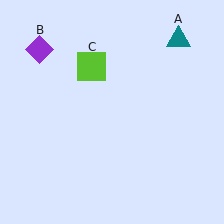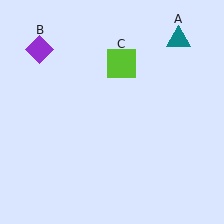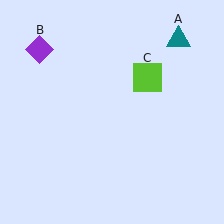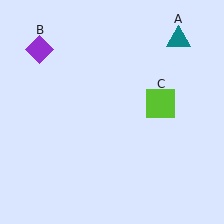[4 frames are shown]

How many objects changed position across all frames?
1 object changed position: lime square (object C).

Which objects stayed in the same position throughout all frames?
Teal triangle (object A) and purple diamond (object B) remained stationary.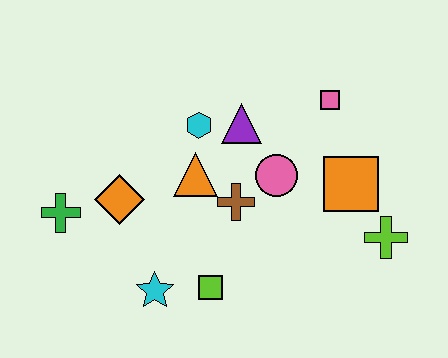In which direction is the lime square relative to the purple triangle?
The lime square is below the purple triangle.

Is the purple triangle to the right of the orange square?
No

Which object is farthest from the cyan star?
The pink square is farthest from the cyan star.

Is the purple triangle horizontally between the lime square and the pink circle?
Yes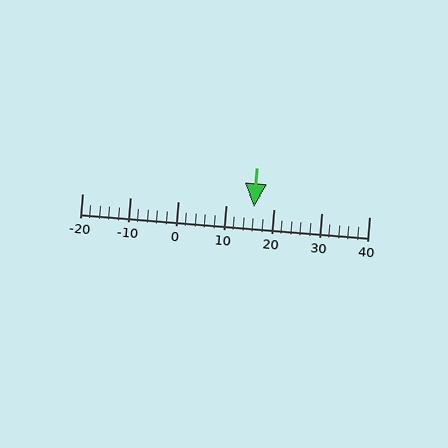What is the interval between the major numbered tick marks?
The major tick marks are spaced 10 units apart.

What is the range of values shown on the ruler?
The ruler shows values from -20 to 40.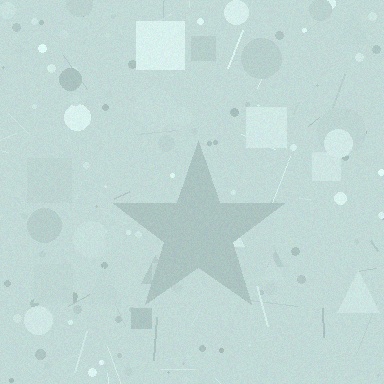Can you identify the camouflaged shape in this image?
The camouflaged shape is a star.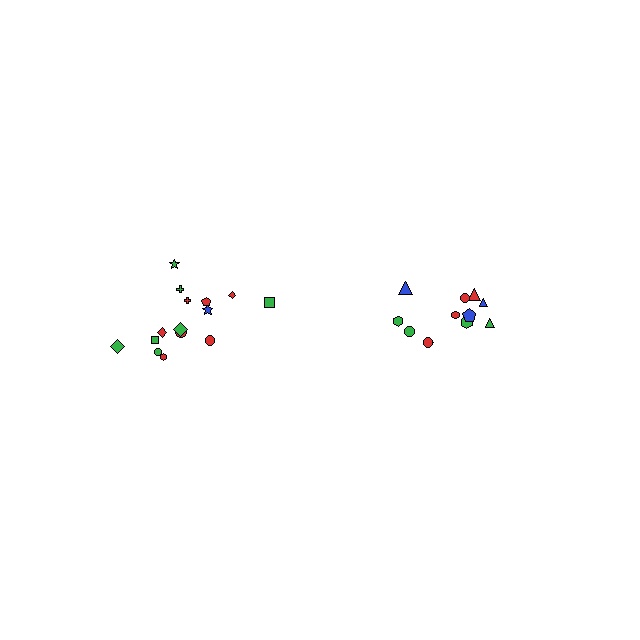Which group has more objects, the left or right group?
The left group.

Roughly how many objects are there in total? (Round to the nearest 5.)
Roughly 25 objects in total.